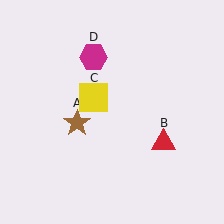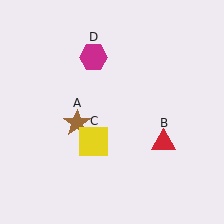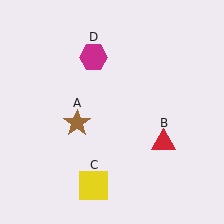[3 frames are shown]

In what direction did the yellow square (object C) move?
The yellow square (object C) moved down.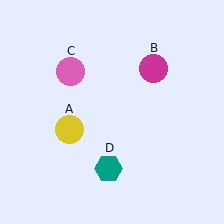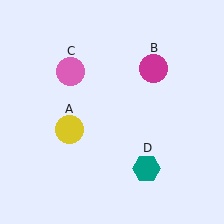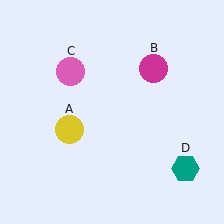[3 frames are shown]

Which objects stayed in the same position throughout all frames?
Yellow circle (object A) and magenta circle (object B) and pink circle (object C) remained stationary.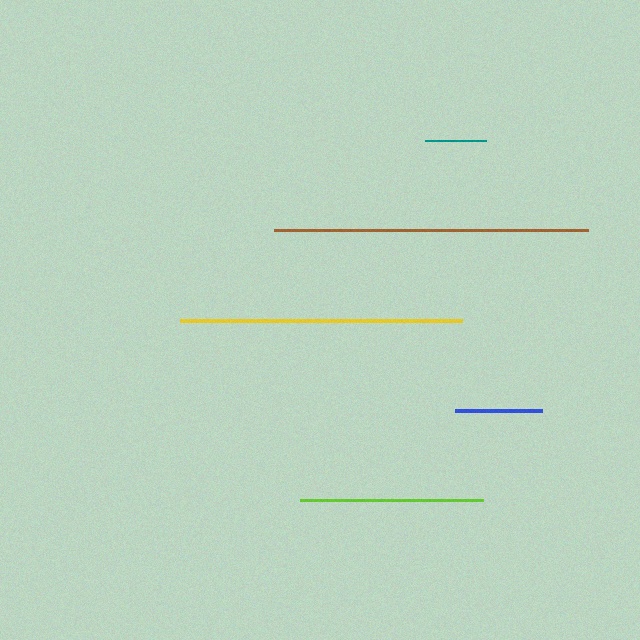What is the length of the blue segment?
The blue segment is approximately 87 pixels long.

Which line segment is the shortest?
The teal line is the shortest at approximately 60 pixels.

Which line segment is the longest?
The brown line is the longest at approximately 314 pixels.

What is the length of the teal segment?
The teal segment is approximately 60 pixels long.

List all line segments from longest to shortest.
From longest to shortest: brown, yellow, lime, blue, teal.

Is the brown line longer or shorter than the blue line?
The brown line is longer than the blue line.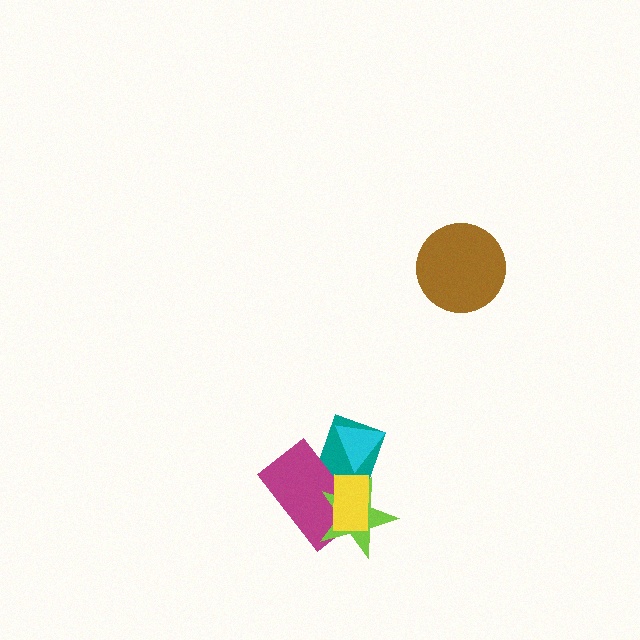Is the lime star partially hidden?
Yes, it is partially covered by another shape.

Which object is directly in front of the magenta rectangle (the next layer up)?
The cyan triangle is directly in front of the magenta rectangle.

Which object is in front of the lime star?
The yellow rectangle is in front of the lime star.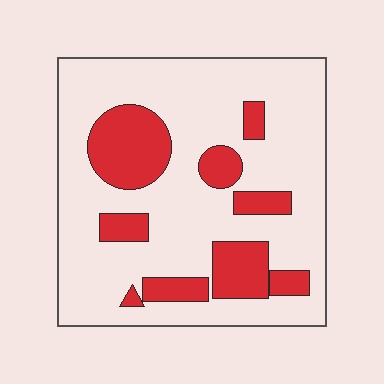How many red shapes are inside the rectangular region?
9.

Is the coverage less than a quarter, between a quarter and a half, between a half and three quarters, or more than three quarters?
Less than a quarter.